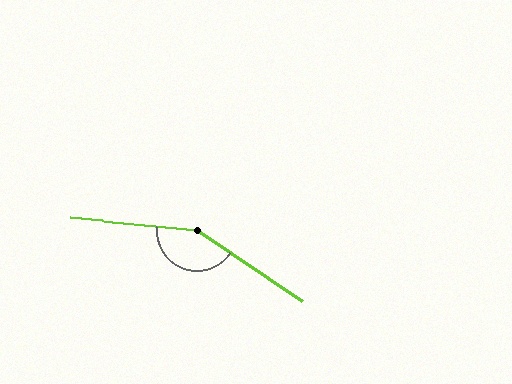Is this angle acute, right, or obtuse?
It is obtuse.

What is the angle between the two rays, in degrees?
Approximately 152 degrees.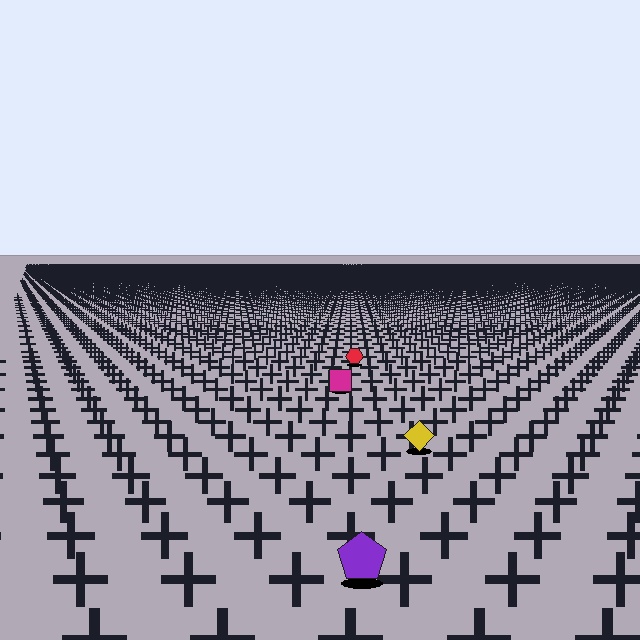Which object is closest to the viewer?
The purple pentagon is closest. The texture marks near it are larger and more spread out.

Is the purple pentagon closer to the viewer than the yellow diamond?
Yes. The purple pentagon is closer — you can tell from the texture gradient: the ground texture is coarser near it.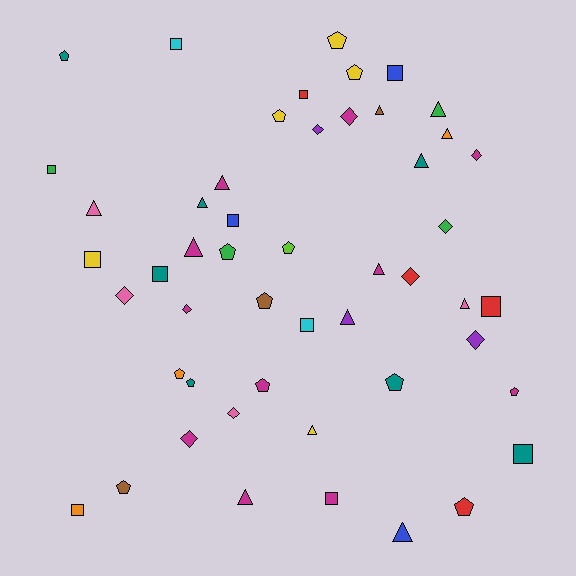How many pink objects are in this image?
There are 4 pink objects.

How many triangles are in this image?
There are 14 triangles.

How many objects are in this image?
There are 50 objects.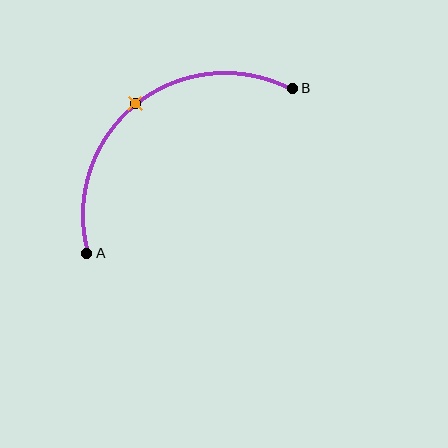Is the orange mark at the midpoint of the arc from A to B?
Yes. The orange mark lies on the arc at equal arc-length from both A and B — it is the arc midpoint.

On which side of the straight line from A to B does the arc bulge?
The arc bulges above and to the left of the straight line connecting A and B.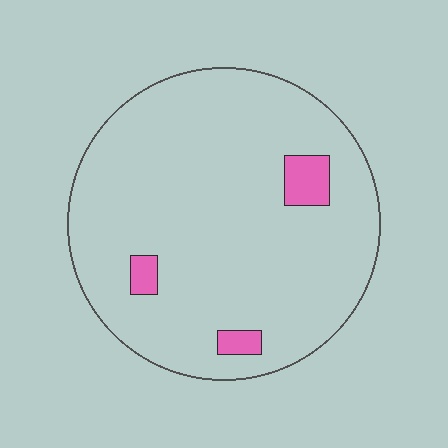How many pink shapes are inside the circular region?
3.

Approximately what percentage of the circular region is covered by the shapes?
Approximately 5%.